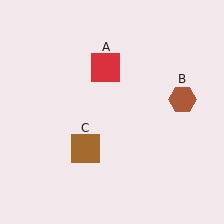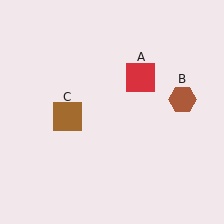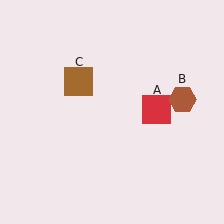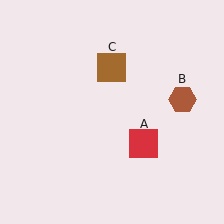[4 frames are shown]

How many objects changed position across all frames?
2 objects changed position: red square (object A), brown square (object C).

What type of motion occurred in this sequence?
The red square (object A), brown square (object C) rotated clockwise around the center of the scene.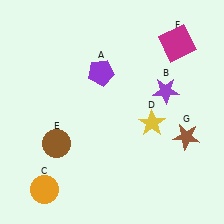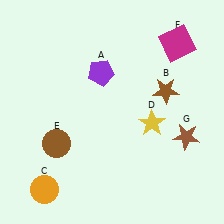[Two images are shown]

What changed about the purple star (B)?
In Image 1, B is purple. In Image 2, it changed to brown.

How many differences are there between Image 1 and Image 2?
There is 1 difference between the two images.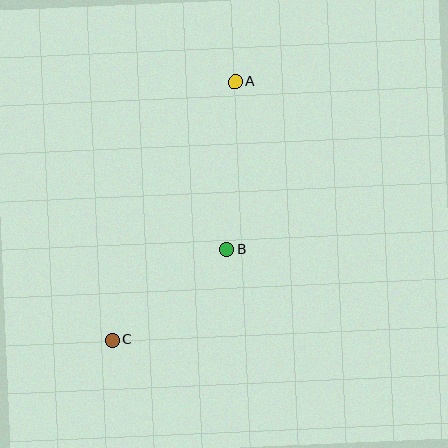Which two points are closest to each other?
Points B and C are closest to each other.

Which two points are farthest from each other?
Points A and C are farthest from each other.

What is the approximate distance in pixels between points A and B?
The distance between A and B is approximately 169 pixels.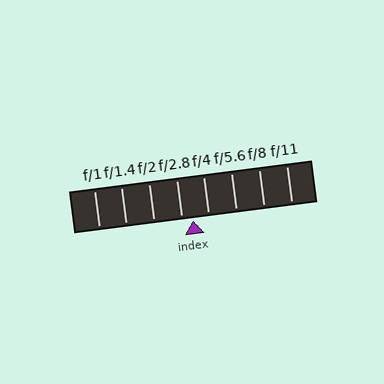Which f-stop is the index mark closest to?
The index mark is closest to f/2.8.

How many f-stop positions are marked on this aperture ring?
There are 8 f-stop positions marked.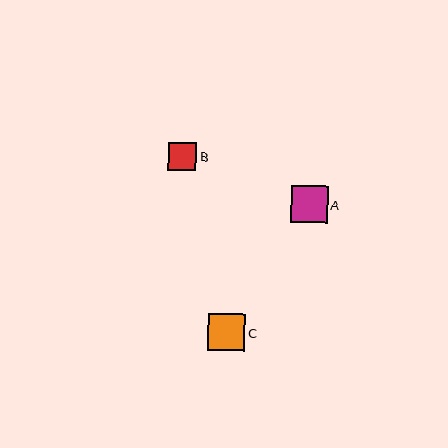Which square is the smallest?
Square B is the smallest with a size of approximately 28 pixels.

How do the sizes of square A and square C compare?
Square A and square C are approximately the same size.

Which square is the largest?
Square A is the largest with a size of approximately 37 pixels.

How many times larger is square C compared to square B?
Square C is approximately 1.3 times the size of square B.